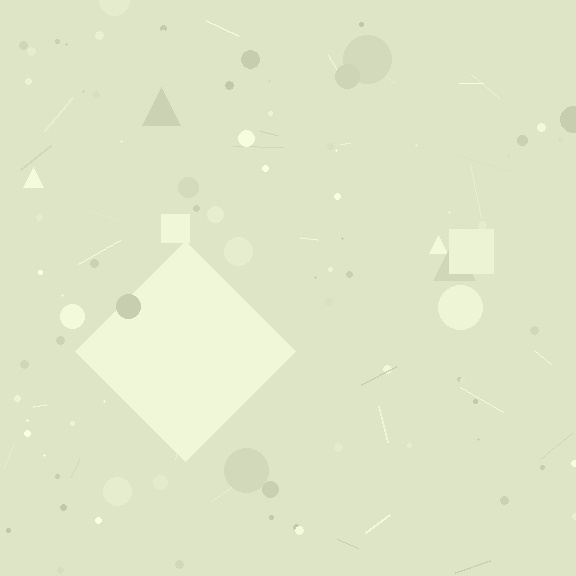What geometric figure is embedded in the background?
A diamond is embedded in the background.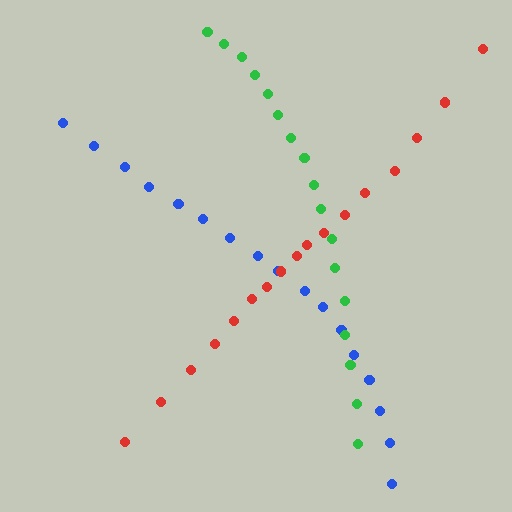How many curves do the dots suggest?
There are 3 distinct paths.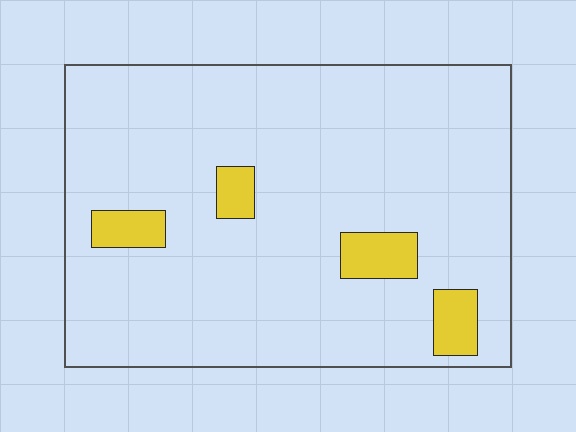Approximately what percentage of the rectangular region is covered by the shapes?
Approximately 10%.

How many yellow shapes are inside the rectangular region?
4.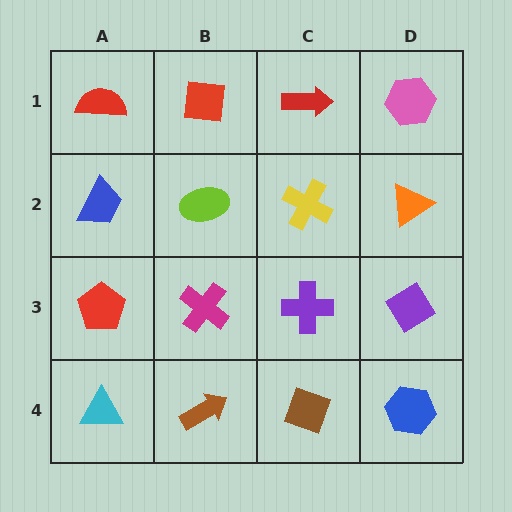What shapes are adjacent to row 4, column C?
A purple cross (row 3, column C), a brown arrow (row 4, column B), a blue hexagon (row 4, column D).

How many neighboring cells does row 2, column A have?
3.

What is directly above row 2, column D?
A pink hexagon.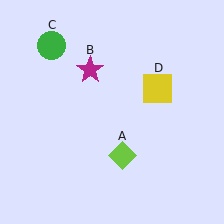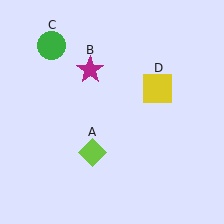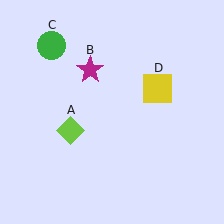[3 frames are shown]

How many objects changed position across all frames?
1 object changed position: lime diamond (object A).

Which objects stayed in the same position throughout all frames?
Magenta star (object B) and green circle (object C) and yellow square (object D) remained stationary.